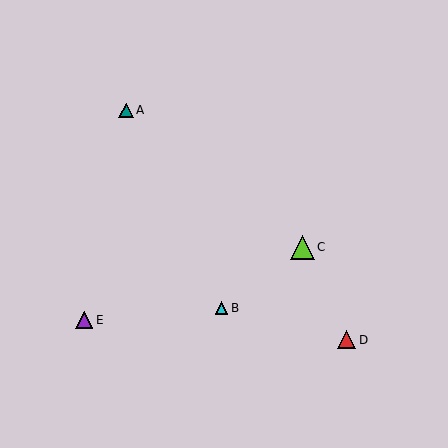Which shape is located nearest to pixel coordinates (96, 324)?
The purple triangle (labeled E) at (84, 320) is nearest to that location.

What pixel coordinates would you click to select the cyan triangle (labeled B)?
Click at (221, 308) to select the cyan triangle B.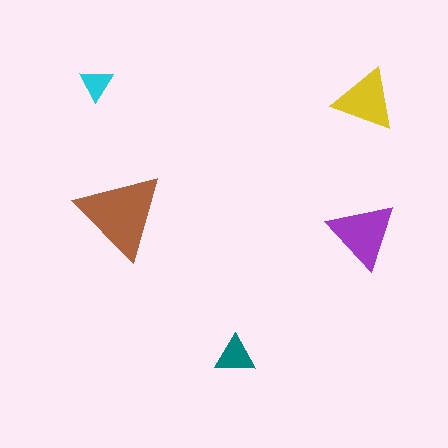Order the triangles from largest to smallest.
the brown one, the purple one, the yellow one, the teal one, the cyan one.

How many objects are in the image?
There are 5 objects in the image.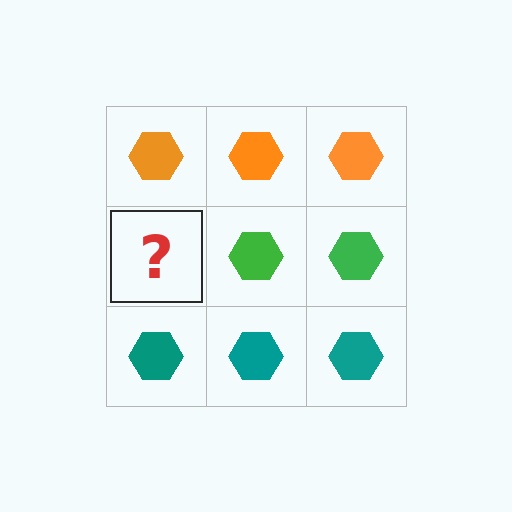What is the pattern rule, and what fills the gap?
The rule is that each row has a consistent color. The gap should be filled with a green hexagon.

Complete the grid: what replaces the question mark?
The question mark should be replaced with a green hexagon.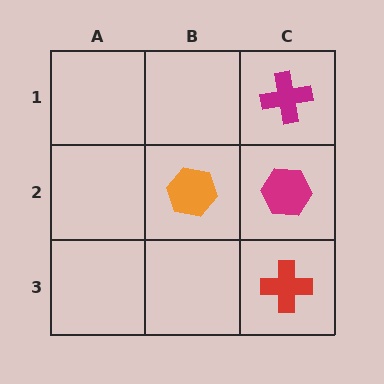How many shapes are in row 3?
1 shape.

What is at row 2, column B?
An orange hexagon.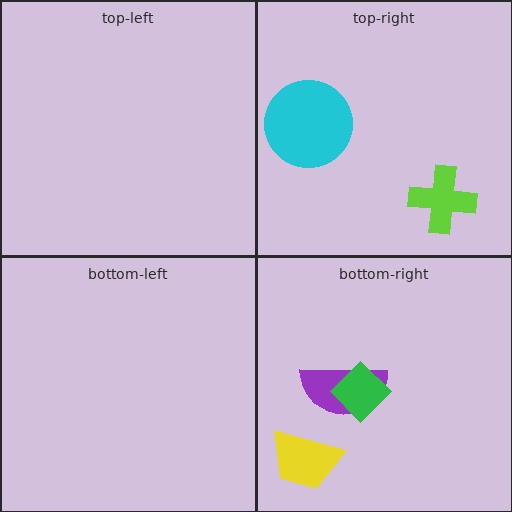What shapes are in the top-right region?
The cyan circle, the lime cross.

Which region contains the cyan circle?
The top-right region.